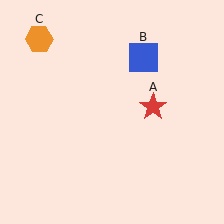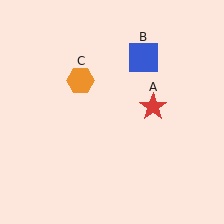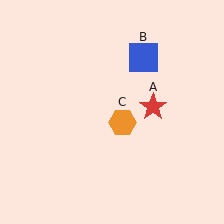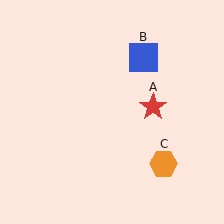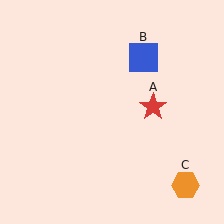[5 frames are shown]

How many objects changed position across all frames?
1 object changed position: orange hexagon (object C).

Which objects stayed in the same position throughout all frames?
Red star (object A) and blue square (object B) remained stationary.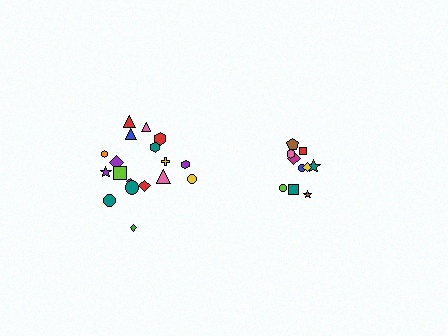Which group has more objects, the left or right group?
The left group.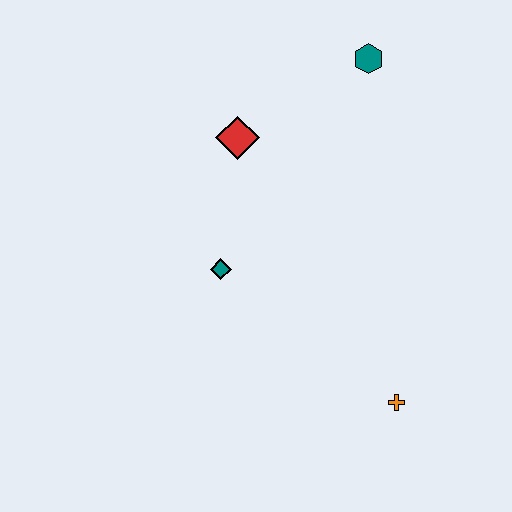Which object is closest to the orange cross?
The teal diamond is closest to the orange cross.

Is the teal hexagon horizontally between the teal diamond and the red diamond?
No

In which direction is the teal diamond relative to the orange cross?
The teal diamond is to the left of the orange cross.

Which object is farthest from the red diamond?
The orange cross is farthest from the red diamond.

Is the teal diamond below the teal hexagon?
Yes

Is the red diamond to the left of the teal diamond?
No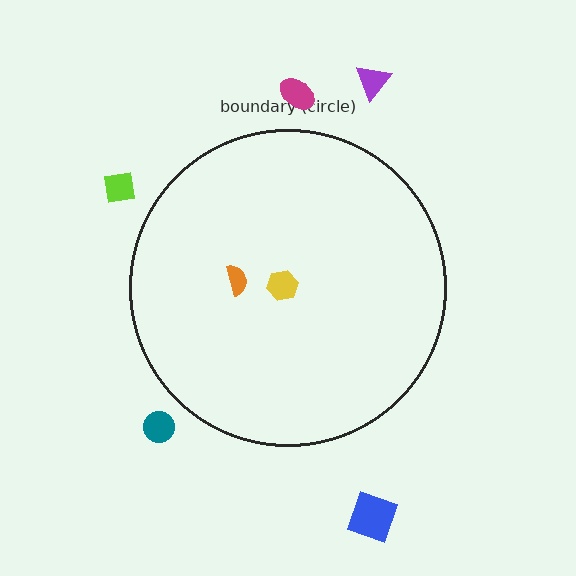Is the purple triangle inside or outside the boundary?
Outside.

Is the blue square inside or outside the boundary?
Outside.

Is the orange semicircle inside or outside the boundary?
Inside.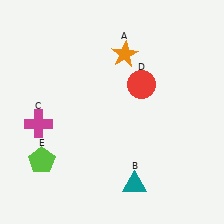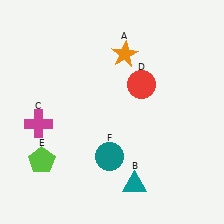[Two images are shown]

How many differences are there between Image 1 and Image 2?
There is 1 difference between the two images.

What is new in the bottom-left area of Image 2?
A teal circle (F) was added in the bottom-left area of Image 2.